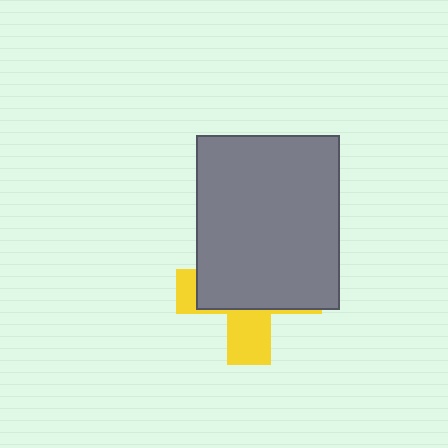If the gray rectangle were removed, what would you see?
You would see the complete yellow cross.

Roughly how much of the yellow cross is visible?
A small part of it is visible (roughly 33%).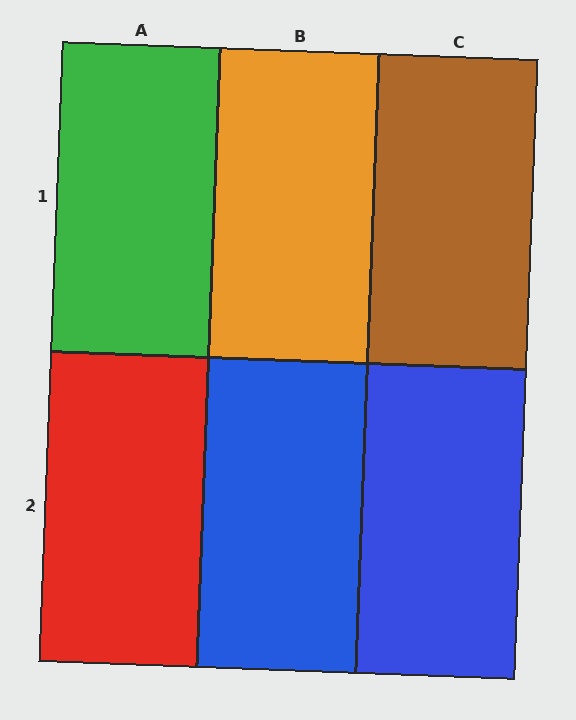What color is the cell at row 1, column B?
Orange.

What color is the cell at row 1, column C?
Brown.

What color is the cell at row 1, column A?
Green.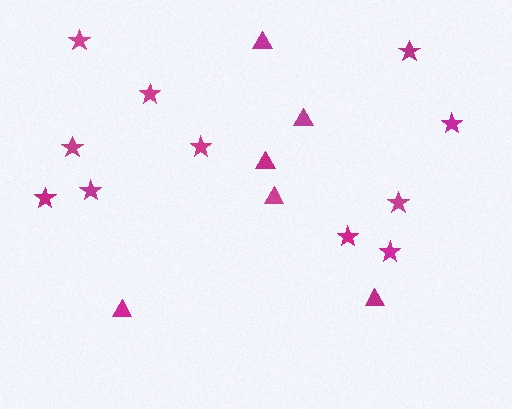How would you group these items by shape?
There are 2 groups: one group of stars (11) and one group of triangles (6).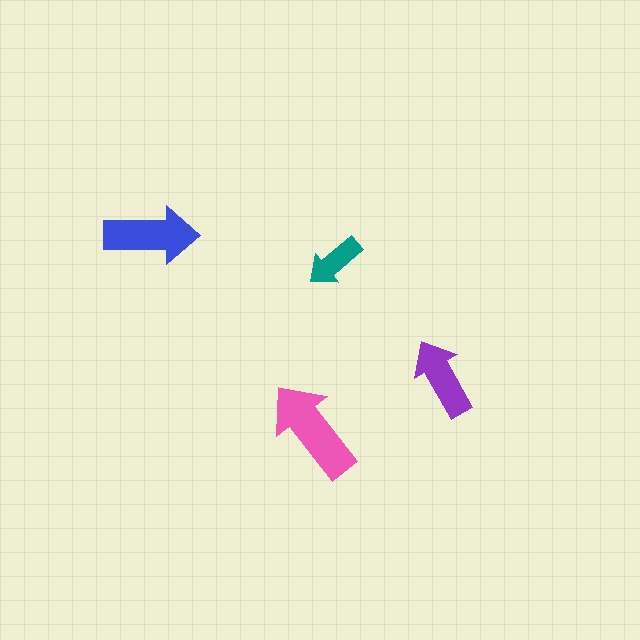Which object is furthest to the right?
The purple arrow is rightmost.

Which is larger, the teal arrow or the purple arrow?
The purple one.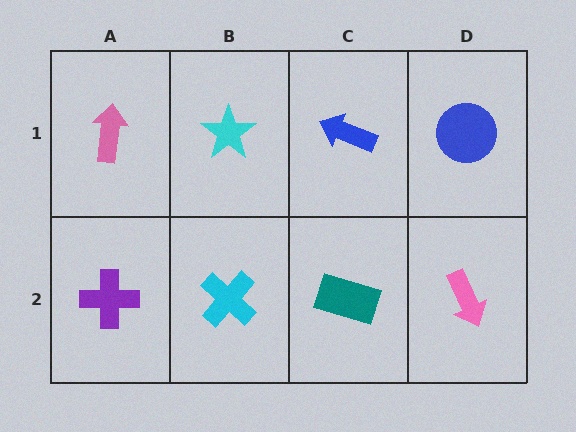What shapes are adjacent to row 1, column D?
A pink arrow (row 2, column D), a blue arrow (row 1, column C).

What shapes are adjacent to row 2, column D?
A blue circle (row 1, column D), a teal rectangle (row 2, column C).